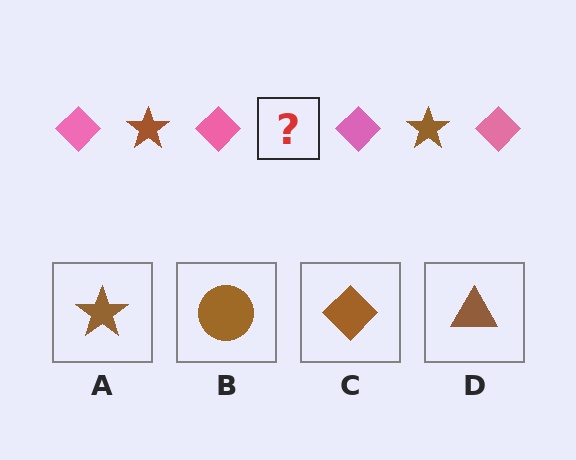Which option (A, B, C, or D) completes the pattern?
A.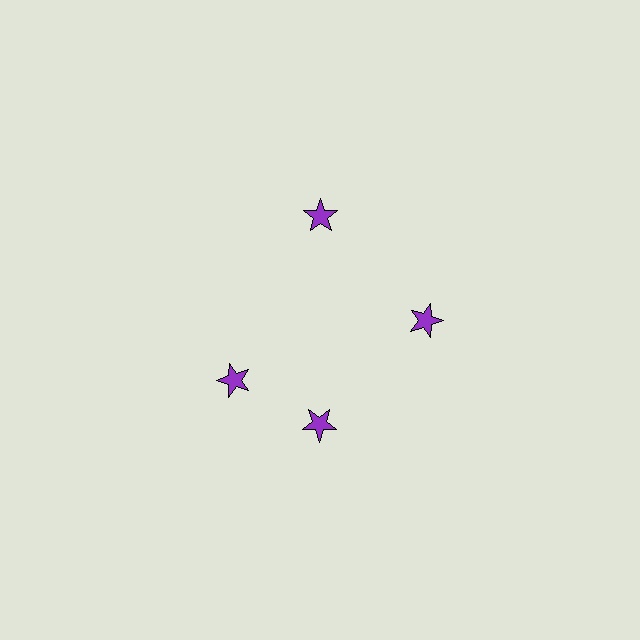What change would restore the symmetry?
The symmetry would be restored by rotating it back into even spacing with its neighbors so that all 4 stars sit at equal angles and equal distance from the center.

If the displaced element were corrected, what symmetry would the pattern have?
It would have 4-fold rotational symmetry — the pattern would map onto itself every 90 degrees.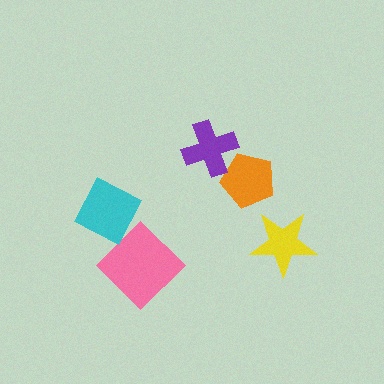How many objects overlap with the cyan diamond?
1 object overlaps with the cyan diamond.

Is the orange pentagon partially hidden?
Yes, it is partially covered by another shape.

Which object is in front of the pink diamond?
The cyan diamond is in front of the pink diamond.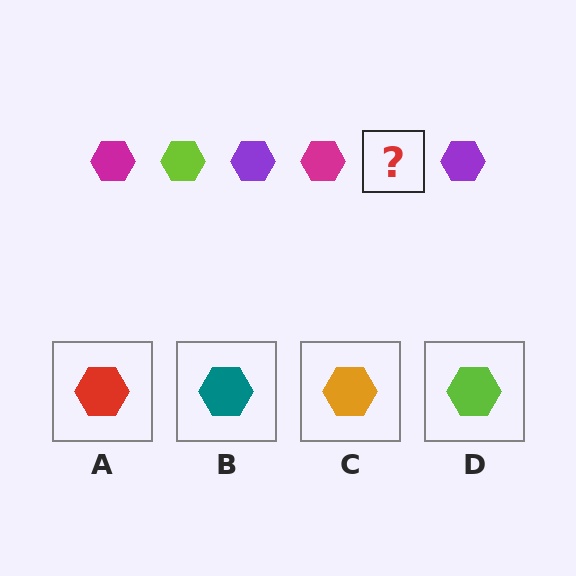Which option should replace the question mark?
Option D.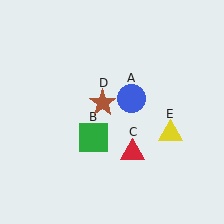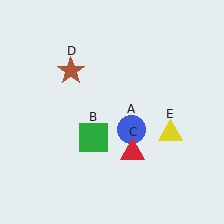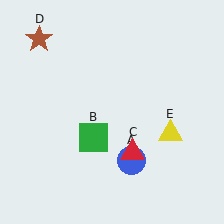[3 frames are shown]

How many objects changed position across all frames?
2 objects changed position: blue circle (object A), brown star (object D).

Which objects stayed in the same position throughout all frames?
Green square (object B) and red triangle (object C) and yellow triangle (object E) remained stationary.